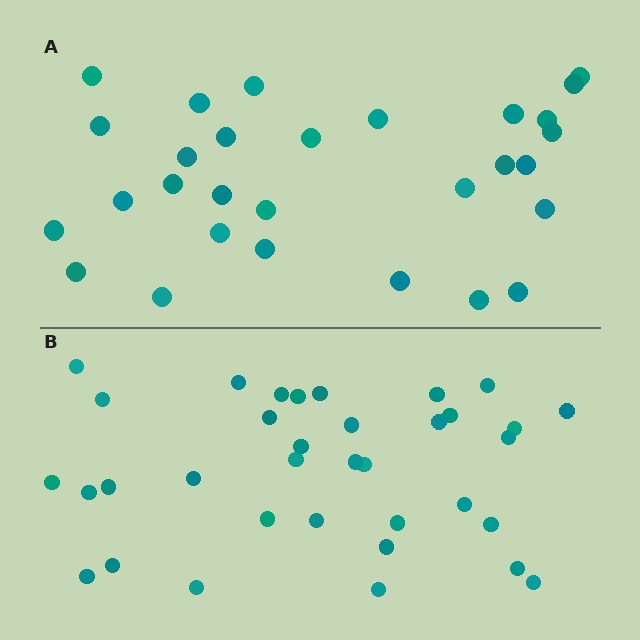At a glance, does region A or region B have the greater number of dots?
Region B (the bottom region) has more dots.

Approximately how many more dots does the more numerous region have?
Region B has about 6 more dots than region A.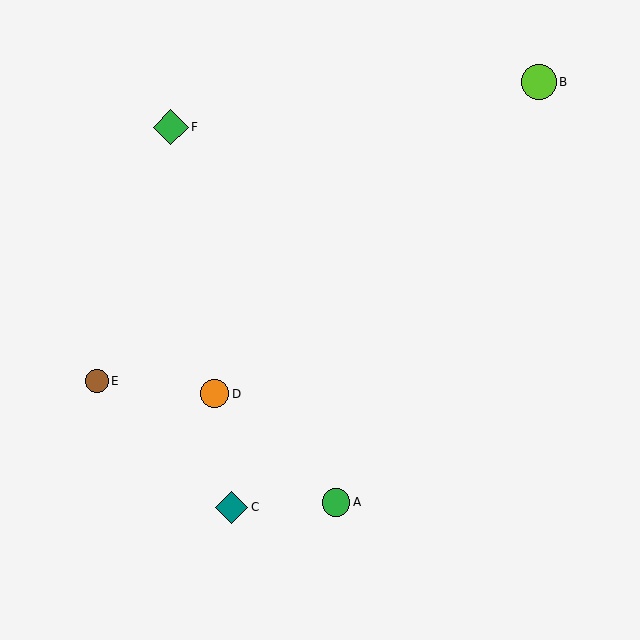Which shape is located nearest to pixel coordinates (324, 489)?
The green circle (labeled A) at (336, 502) is nearest to that location.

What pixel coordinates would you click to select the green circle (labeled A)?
Click at (336, 502) to select the green circle A.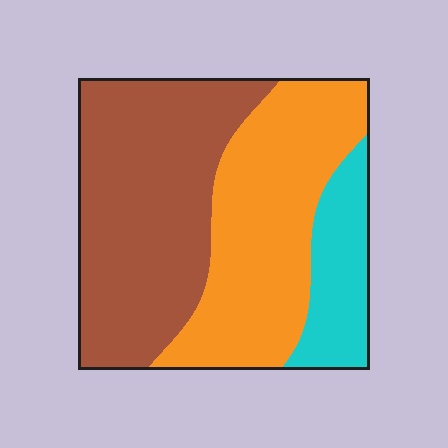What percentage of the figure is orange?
Orange covers about 40% of the figure.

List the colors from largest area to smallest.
From largest to smallest: brown, orange, cyan.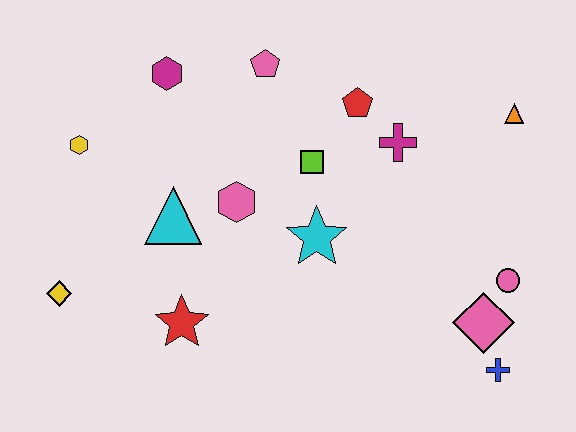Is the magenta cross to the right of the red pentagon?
Yes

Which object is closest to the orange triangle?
The magenta cross is closest to the orange triangle.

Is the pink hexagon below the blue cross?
No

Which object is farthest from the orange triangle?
The yellow diamond is farthest from the orange triangle.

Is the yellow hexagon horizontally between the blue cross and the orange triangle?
No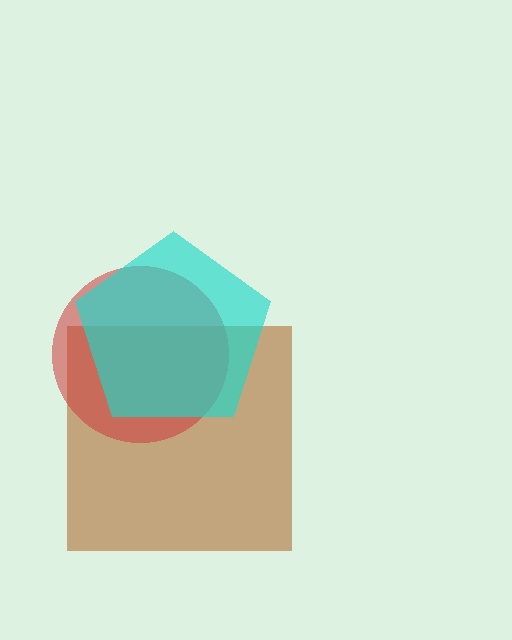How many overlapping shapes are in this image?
There are 3 overlapping shapes in the image.